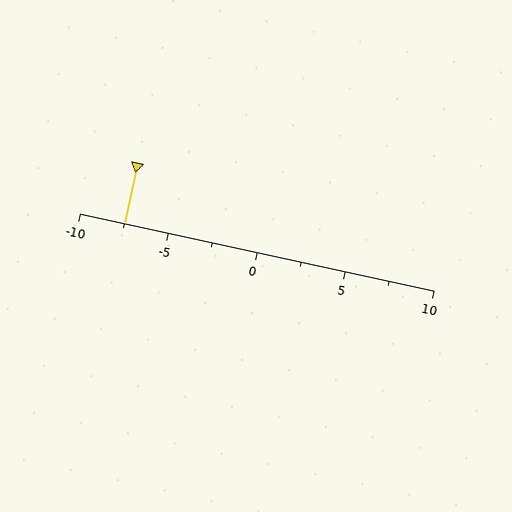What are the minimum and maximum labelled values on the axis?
The axis runs from -10 to 10.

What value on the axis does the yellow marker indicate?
The marker indicates approximately -7.5.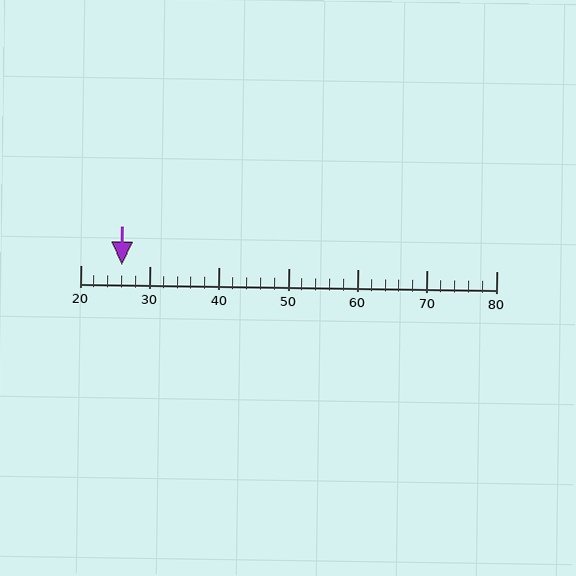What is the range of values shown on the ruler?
The ruler shows values from 20 to 80.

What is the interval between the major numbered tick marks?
The major tick marks are spaced 10 units apart.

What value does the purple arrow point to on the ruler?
The purple arrow points to approximately 26.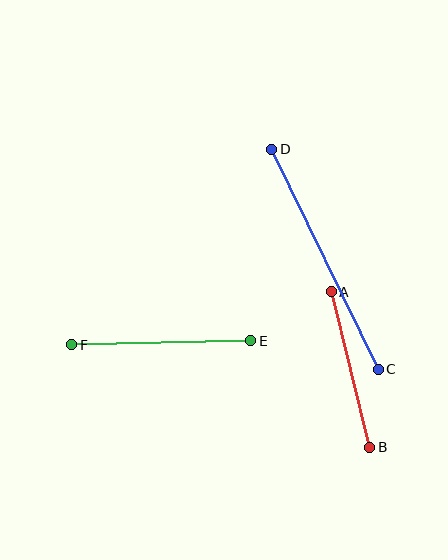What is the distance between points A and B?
The distance is approximately 160 pixels.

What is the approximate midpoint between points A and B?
The midpoint is at approximately (350, 370) pixels.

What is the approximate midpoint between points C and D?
The midpoint is at approximately (325, 259) pixels.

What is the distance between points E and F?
The distance is approximately 179 pixels.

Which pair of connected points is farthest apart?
Points C and D are farthest apart.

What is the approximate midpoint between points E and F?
The midpoint is at approximately (161, 343) pixels.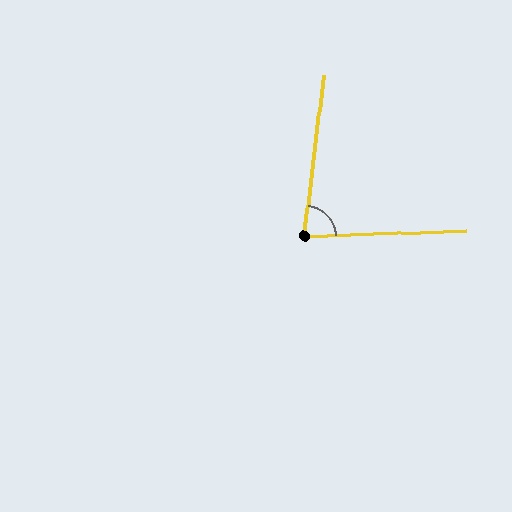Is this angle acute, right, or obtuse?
It is acute.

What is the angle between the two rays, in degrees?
Approximately 81 degrees.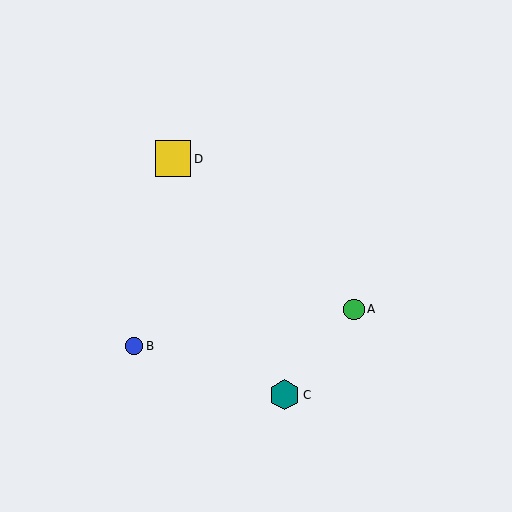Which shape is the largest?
The yellow square (labeled D) is the largest.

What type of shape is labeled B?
Shape B is a blue circle.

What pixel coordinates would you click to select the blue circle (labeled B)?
Click at (134, 346) to select the blue circle B.